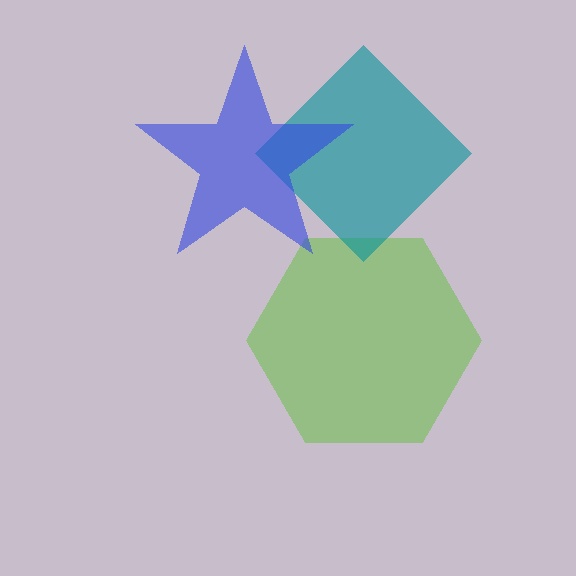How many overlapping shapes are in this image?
There are 3 overlapping shapes in the image.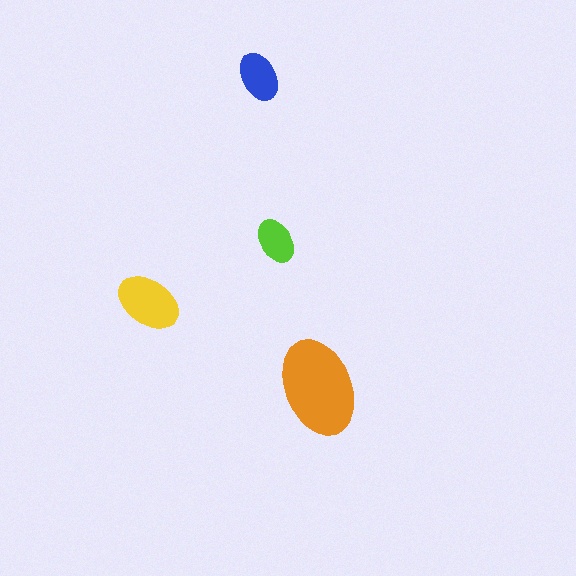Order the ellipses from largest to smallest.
the orange one, the yellow one, the blue one, the lime one.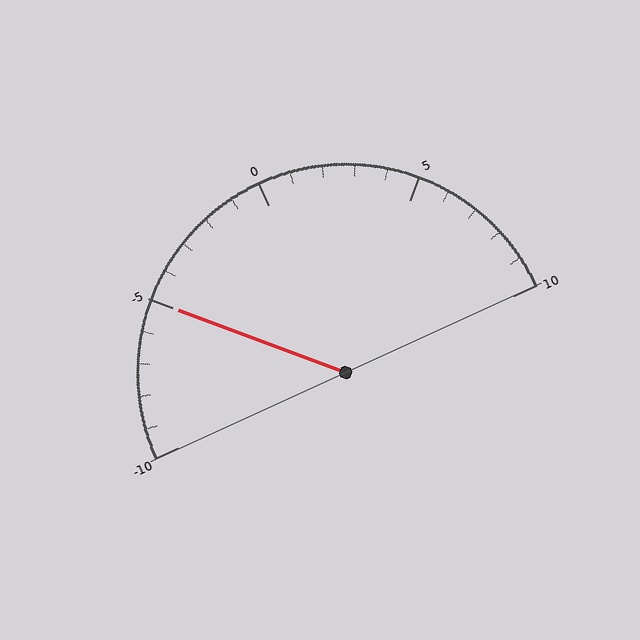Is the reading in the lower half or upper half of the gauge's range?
The reading is in the lower half of the range (-10 to 10).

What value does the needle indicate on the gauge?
The needle indicates approximately -5.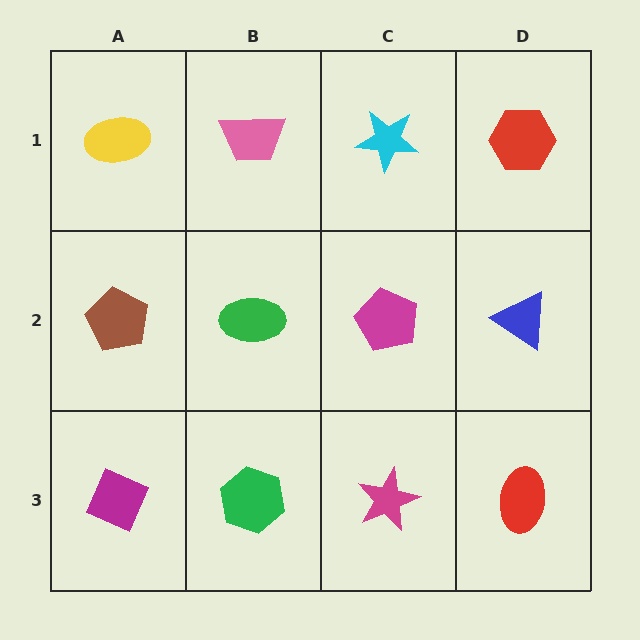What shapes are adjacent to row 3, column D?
A blue triangle (row 2, column D), a magenta star (row 3, column C).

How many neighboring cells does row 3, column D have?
2.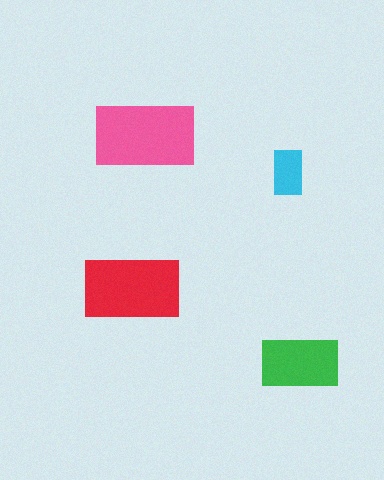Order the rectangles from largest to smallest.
the pink one, the red one, the green one, the cyan one.